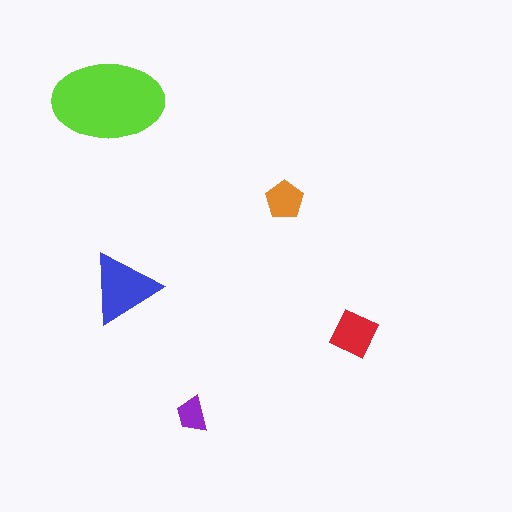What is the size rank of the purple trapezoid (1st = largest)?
5th.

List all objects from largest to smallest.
The lime ellipse, the blue triangle, the red diamond, the orange pentagon, the purple trapezoid.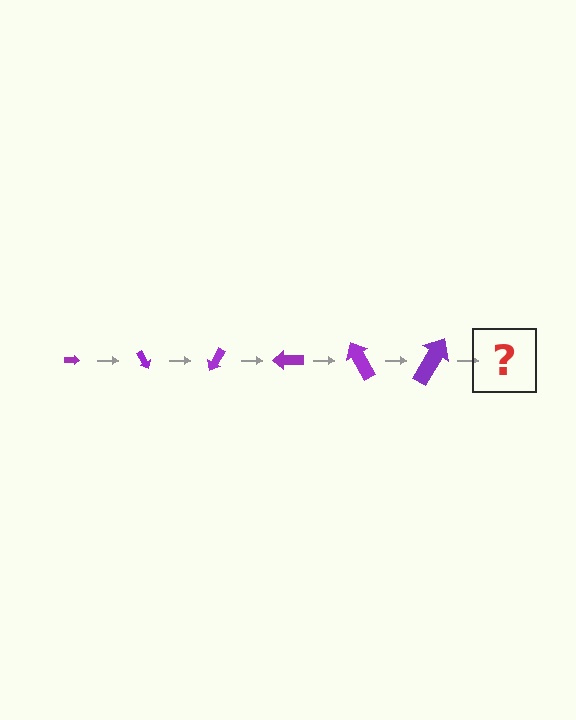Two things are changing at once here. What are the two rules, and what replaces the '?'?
The two rules are that the arrow grows larger each step and it rotates 60 degrees each step. The '?' should be an arrow, larger than the previous one and rotated 360 degrees from the start.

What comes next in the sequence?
The next element should be an arrow, larger than the previous one and rotated 360 degrees from the start.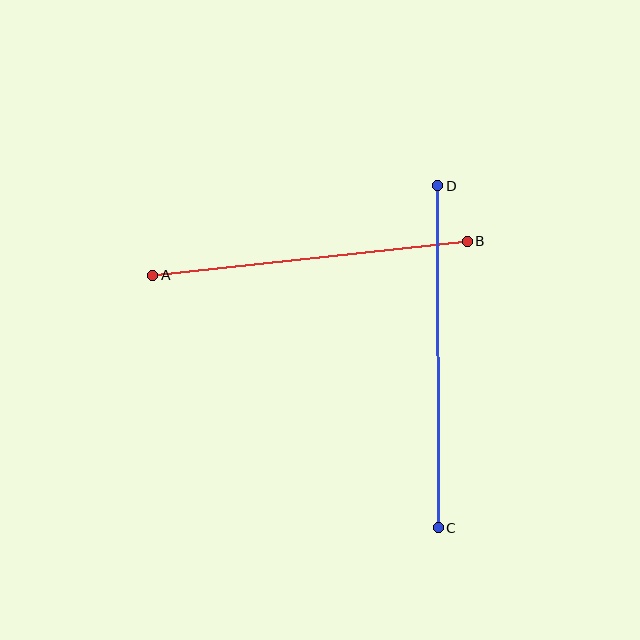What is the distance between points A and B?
The distance is approximately 316 pixels.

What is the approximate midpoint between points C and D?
The midpoint is at approximately (438, 357) pixels.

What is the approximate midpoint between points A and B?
The midpoint is at approximately (310, 258) pixels.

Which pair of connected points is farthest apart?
Points C and D are farthest apart.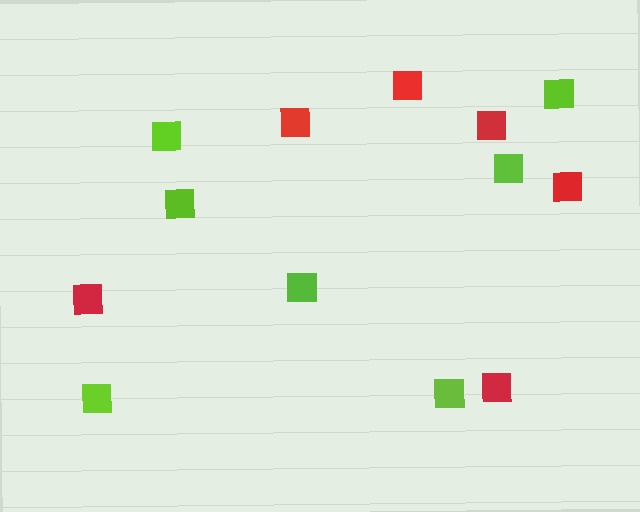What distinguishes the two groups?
There are 2 groups: one group of red squares (6) and one group of lime squares (7).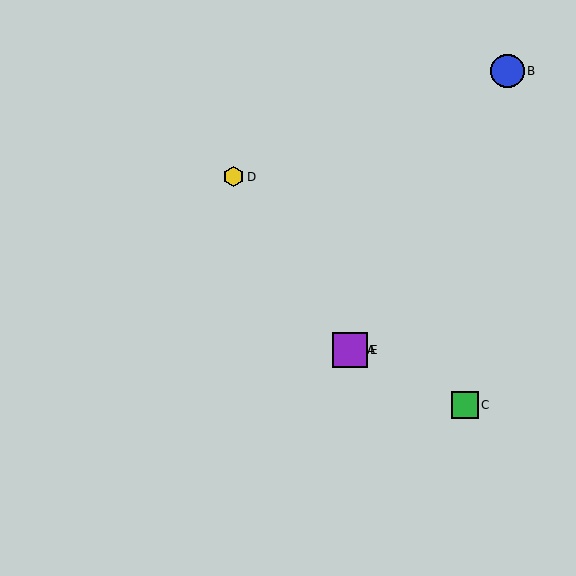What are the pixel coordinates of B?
Object B is at (508, 71).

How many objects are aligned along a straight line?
3 objects (A, C, E) are aligned along a straight line.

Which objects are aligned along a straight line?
Objects A, C, E are aligned along a straight line.